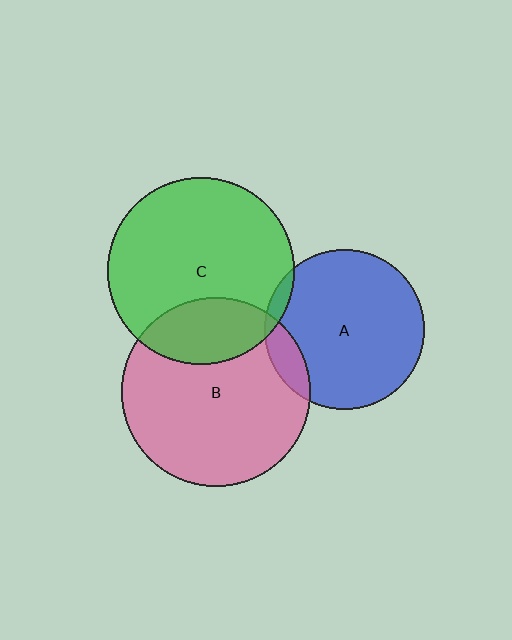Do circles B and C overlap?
Yes.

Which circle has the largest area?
Circle B (pink).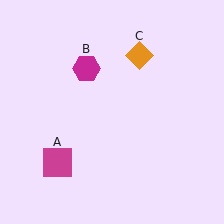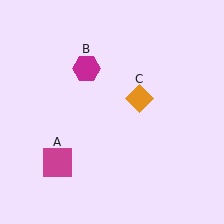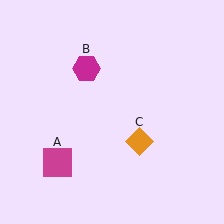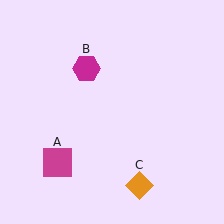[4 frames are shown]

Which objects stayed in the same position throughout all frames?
Magenta square (object A) and magenta hexagon (object B) remained stationary.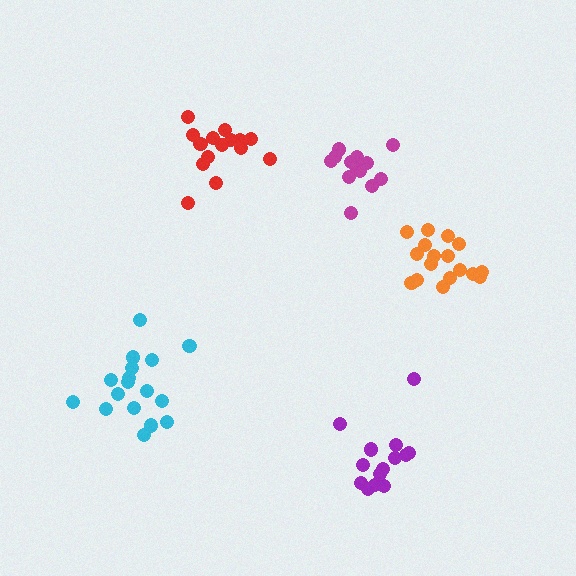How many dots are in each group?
Group 1: 17 dots, Group 2: 17 dots, Group 3: 13 dots, Group 4: 15 dots, Group 5: 14 dots (76 total).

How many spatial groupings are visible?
There are 5 spatial groupings.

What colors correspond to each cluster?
The clusters are colored: orange, cyan, magenta, red, purple.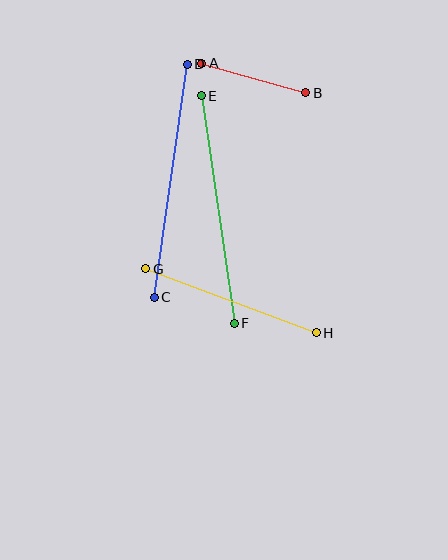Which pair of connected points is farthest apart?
Points C and D are farthest apart.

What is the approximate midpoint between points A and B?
The midpoint is at approximately (254, 78) pixels.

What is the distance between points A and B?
The distance is approximately 108 pixels.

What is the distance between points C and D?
The distance is approximately 235 pixels.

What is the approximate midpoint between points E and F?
The midpoint is at approximately (218, 210) pixels.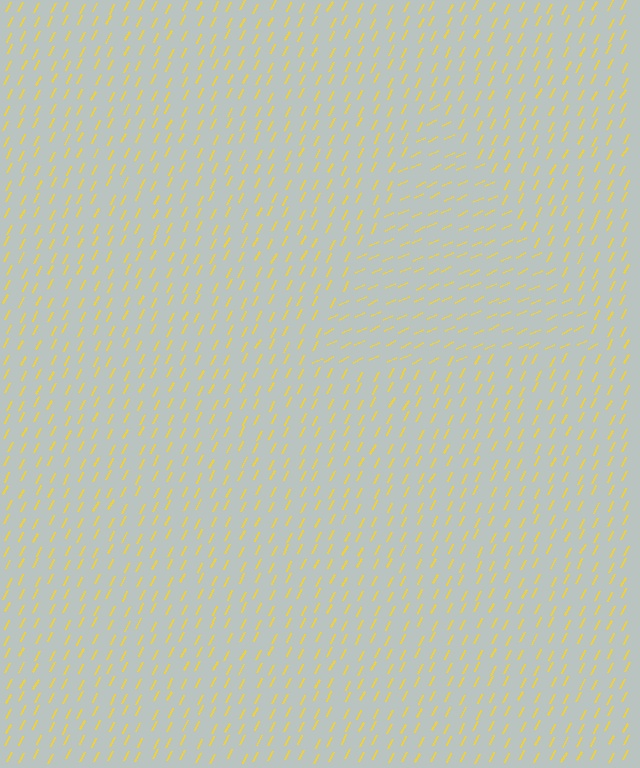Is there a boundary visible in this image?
Yes, there is a texture boundary formed by a change in line orientation.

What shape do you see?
I see a triangle.